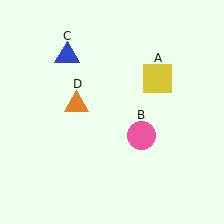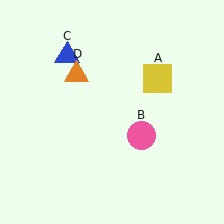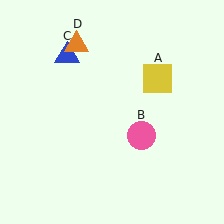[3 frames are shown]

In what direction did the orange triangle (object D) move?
The orange triangle (object D) moved up.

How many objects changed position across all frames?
1 object changed position: orange triangle (object D).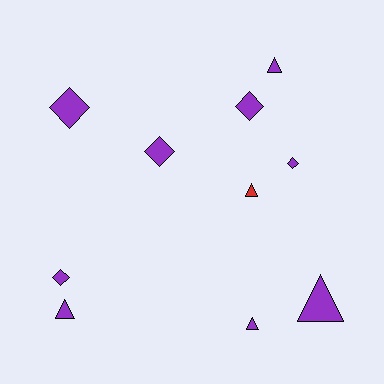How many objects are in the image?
There are 10 objects.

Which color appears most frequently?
Purple, with 9 objects.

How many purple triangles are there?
There are 4 purple triangles.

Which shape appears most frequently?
Diamond, with 5 objects.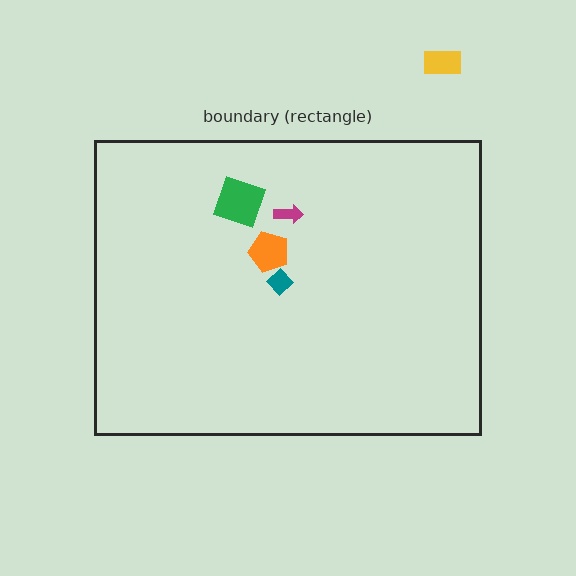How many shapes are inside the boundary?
4 inside, 1 outside.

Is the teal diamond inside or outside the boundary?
Inside.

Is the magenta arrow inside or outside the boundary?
Inside.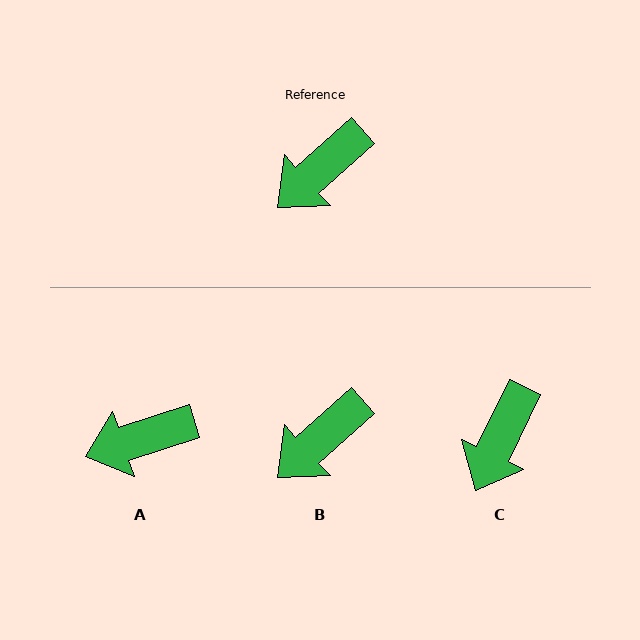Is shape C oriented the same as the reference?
No, it is off by about 22 degrees.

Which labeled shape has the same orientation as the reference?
B.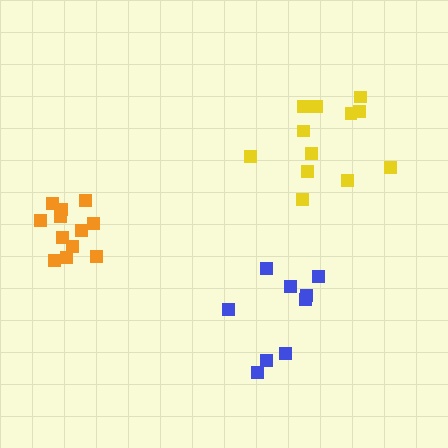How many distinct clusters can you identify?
There are 3 distinct clusters.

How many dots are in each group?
Group 1: 12 dots, Group 2: 12 dots, Group 3: 9 dots (33 total).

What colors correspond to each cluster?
The clusters are colored: yellow, orange, blue.